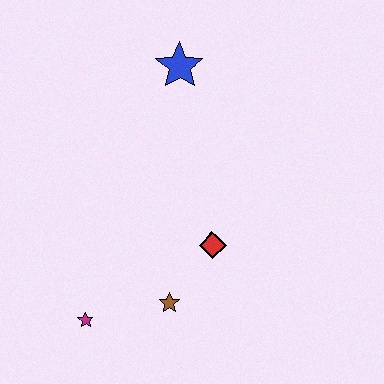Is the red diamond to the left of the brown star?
No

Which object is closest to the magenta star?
The brown star is closest to the magenta star.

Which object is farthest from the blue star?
The magenta star is farthest from the blue star.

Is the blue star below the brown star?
No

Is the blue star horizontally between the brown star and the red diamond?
Yes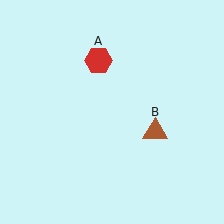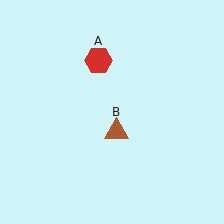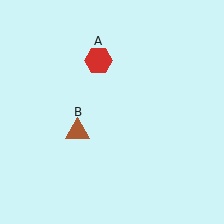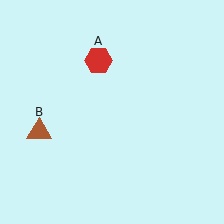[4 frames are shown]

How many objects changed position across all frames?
1 object changed position: brown triangle (object B).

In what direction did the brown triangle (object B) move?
The brown triangle (object B) moved left.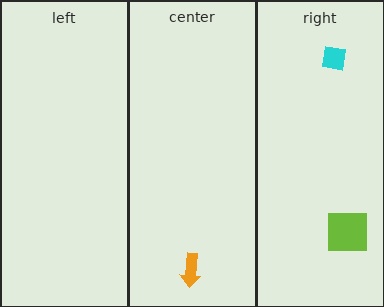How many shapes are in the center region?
1.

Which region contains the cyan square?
The right region.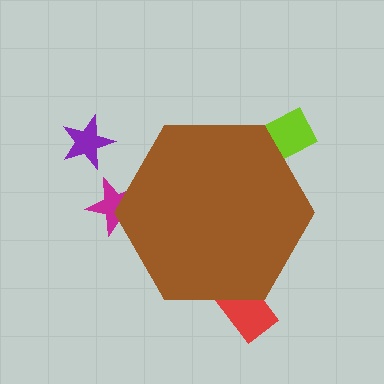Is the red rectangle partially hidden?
Yes, the red rectangle is partially hidden behind the brown hexagon.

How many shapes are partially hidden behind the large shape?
3 shapes are partially hidden.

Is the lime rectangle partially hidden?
Yes, the lime rectangle is partially hidden behind the brown hexagon.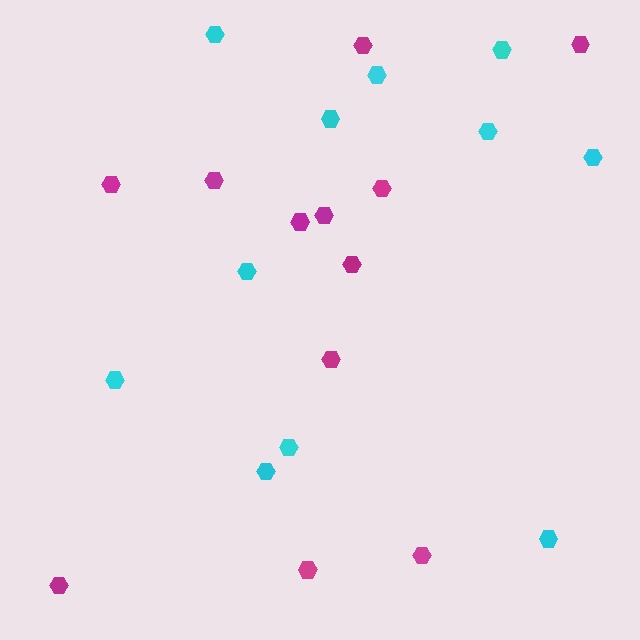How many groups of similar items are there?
There are 2 groups: one group of cyan hexagons (11) and one group of magenta hexagons (12).